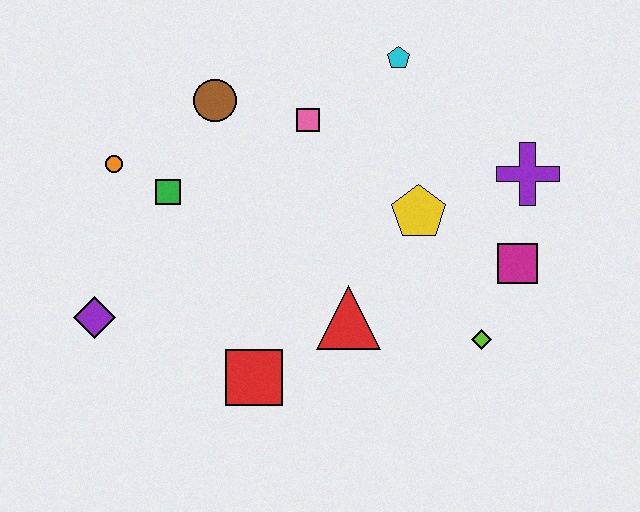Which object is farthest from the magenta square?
The purple diamond is farthest from the magenta square.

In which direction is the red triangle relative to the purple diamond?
The red triangle is to the right of the purple diamond.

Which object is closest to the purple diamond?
The green square is closest to the purple diamond.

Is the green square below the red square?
No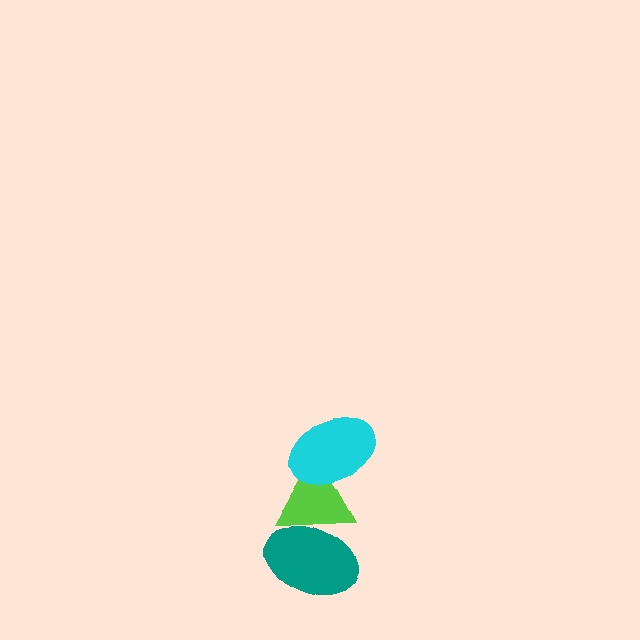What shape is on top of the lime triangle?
The cyan ellipse is on top of the lime triangle.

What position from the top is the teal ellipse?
The teal ellipse is 3rd from the top.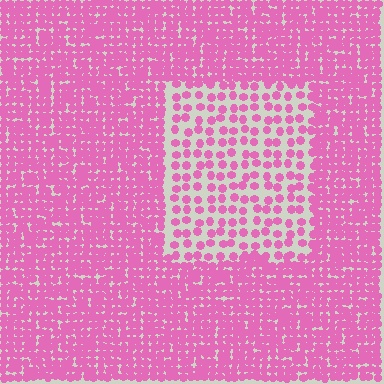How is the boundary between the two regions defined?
The boundary is defined by a change in element density (approximately 2.3x ratio). All elements are the same color, size, and shape.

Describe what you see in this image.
The image contains small pink elements arranged at two different densities. A rectangle-shaped region is visible where the elements are less densely packed than the surrounding area.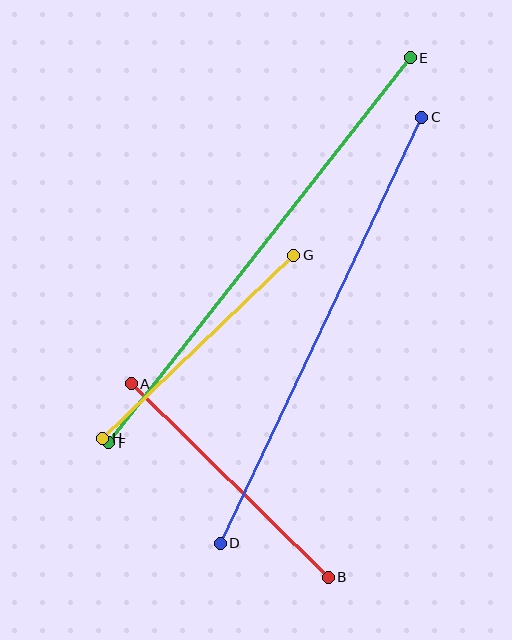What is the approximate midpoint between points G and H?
The midpoint is at approximately (198, 347) pixels.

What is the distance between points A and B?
The distance is approximately 276 pixels.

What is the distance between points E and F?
The distance is approximately 489 pixels.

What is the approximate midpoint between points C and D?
The midpoint is at approximately (321, 330) pixels.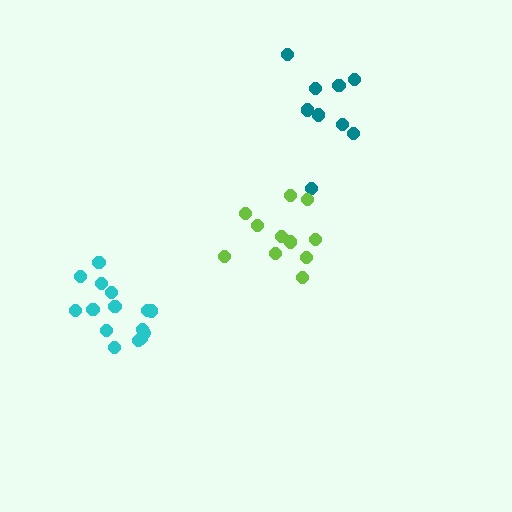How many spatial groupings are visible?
There are 3 spatial groupings.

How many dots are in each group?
Group 1: 9 dots, Group 2: 11 dots, Group 3: 15 dots (35 total).